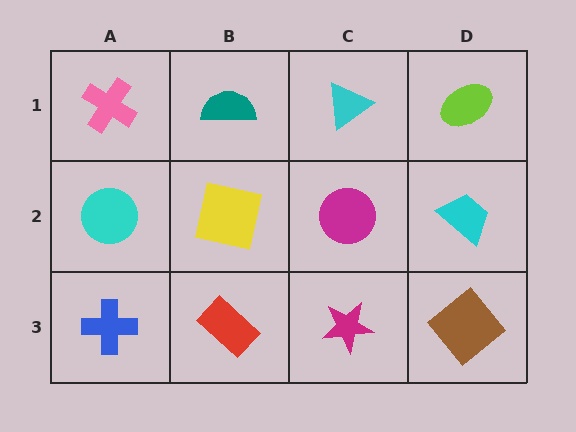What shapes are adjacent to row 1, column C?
A magenta circle (row 2, column C), a teal semicircle (row 1, column B), a lime ellipse (row 1, column D).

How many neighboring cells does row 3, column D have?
2.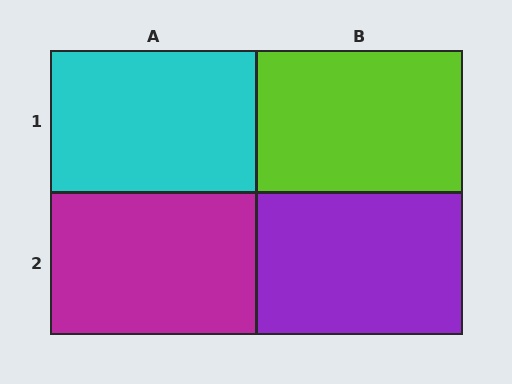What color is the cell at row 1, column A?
Cyan.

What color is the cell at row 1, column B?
Lime.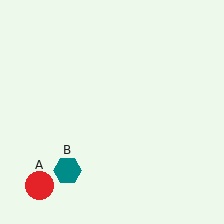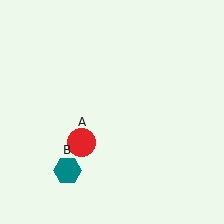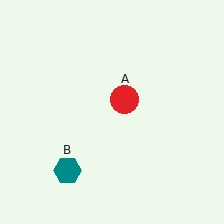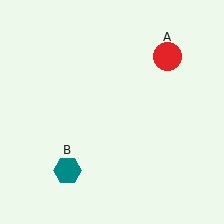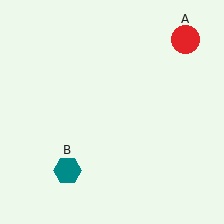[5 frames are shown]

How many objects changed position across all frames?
1 object changed position: red circle (object A).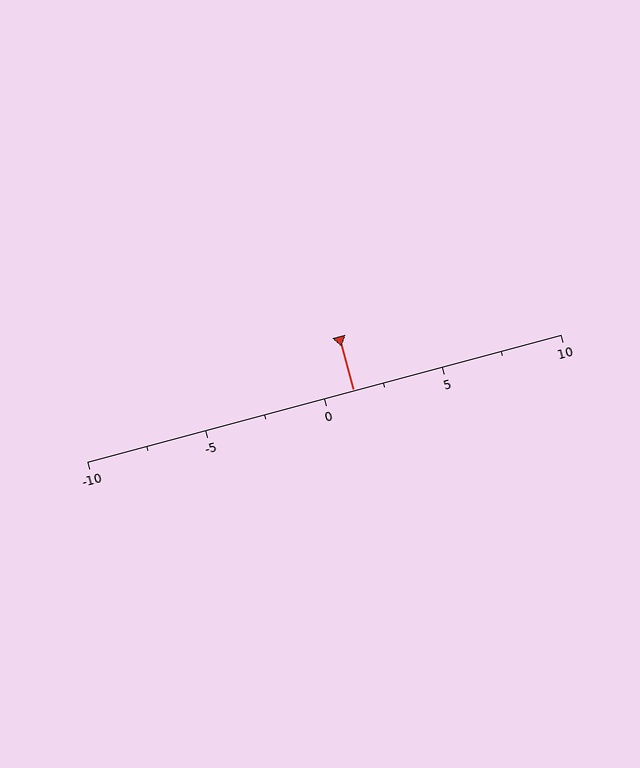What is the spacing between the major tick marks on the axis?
The major ticks are spaced 5 apart.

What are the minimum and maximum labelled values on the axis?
The axis runs from -10 to 10.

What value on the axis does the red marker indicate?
The marker indicates approximately 1.2.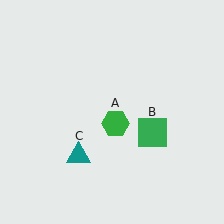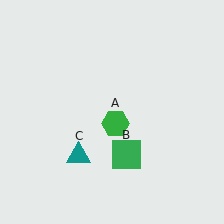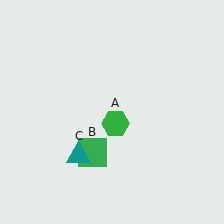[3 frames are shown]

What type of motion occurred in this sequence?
The green square (object B) rotated clockwise around the center of the scene.